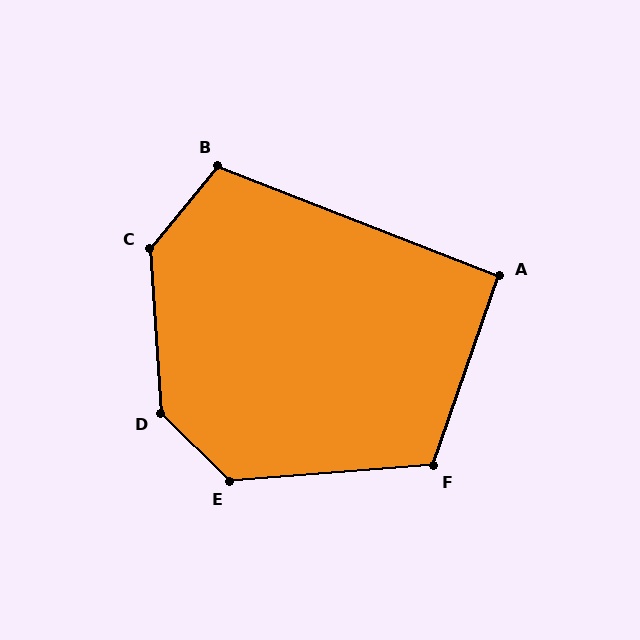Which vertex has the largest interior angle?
D, at approximately 138 degrees.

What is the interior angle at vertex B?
Approximately 108 degrees (obtuse).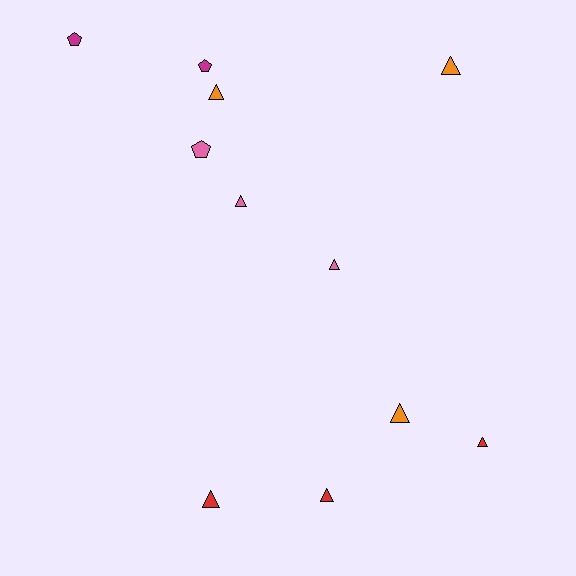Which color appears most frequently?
Orange, with 3 objects.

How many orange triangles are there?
There are 3 orange triangles.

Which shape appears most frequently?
Triangle, with 8 objects.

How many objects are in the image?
There are 11 objects.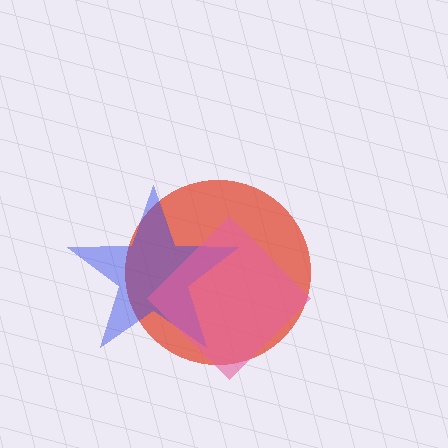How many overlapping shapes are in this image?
There are 3 overlapping shapes in the image.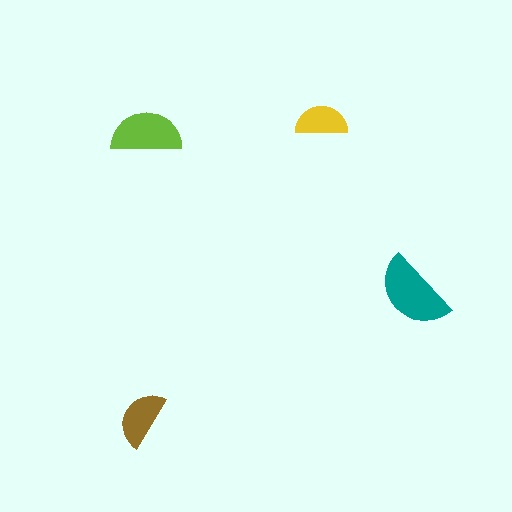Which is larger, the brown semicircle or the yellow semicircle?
The brown one.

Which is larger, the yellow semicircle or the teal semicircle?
The teal one.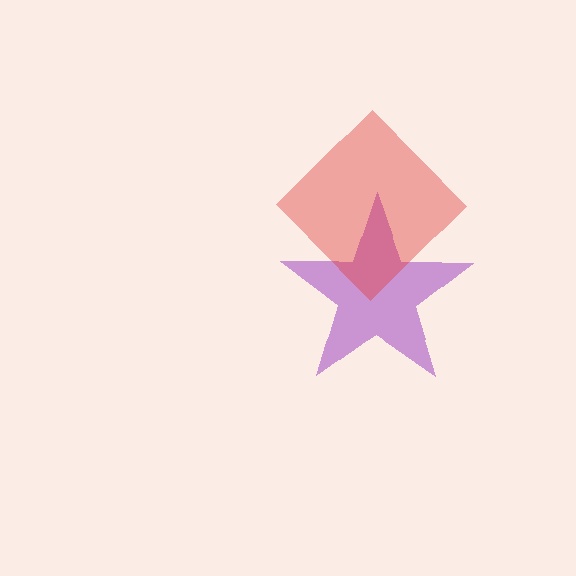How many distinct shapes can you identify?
There are 2 distinct shapes: a purple star, a red diamond.